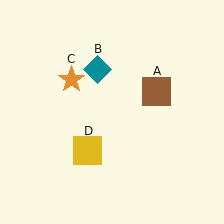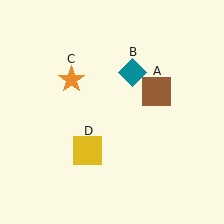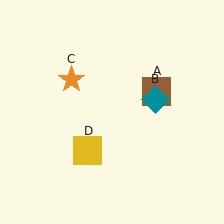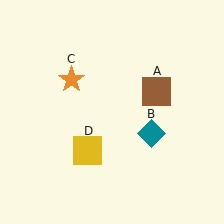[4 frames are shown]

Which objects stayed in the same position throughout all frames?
Brown square (object A) and orange star (object C) and yellow square (object D) remained stationary.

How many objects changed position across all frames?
1 object changed position: teal diamond (object B).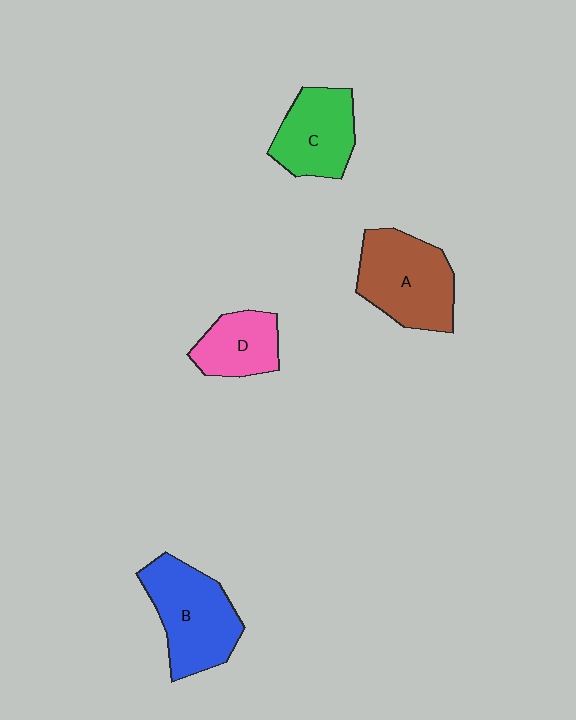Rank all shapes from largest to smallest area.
From largest to smallest: B (blue), A (brown), C (green), D (pink).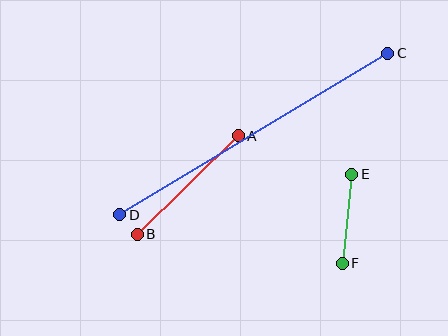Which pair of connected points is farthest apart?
Points C and D are farthest apart.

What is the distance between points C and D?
The distance is approximately 313 pixels.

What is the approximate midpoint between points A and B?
The midpoint is at approximately (188, 185) pixels.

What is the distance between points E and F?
The distance is approximately 90 pixels.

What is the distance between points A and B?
The distance is approximately 141 pixels.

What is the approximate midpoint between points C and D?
The midpoint is at approximately (254, 134) pixels.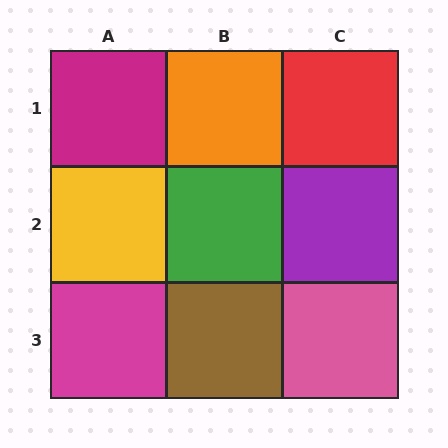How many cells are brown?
1 cell is brown.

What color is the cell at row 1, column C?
Red.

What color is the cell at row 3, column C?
Pink.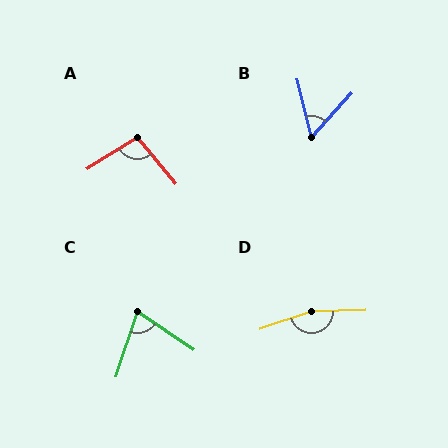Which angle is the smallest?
B, at approximately 56 degrees.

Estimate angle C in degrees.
Approximately 74 degrees.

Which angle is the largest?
D, at approximately 163 degrees.